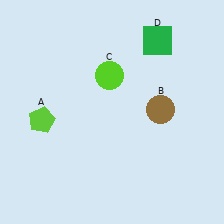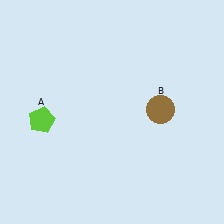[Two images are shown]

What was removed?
The green square (D), the lime circle (C) were removed in Image 2.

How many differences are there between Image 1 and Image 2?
There are 2 differences between the two images.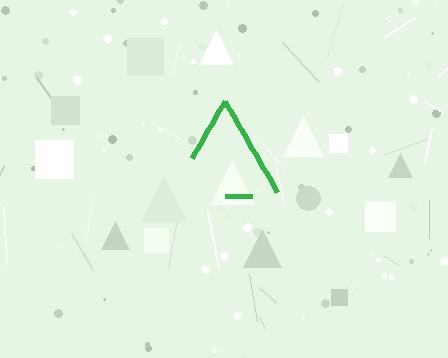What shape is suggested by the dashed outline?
The dashed outline suggests a triangle.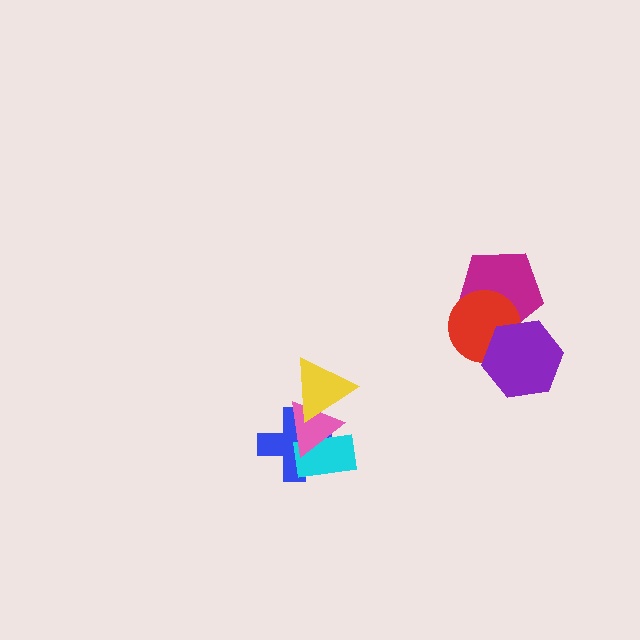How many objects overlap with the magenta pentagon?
2 objects overlap with the magenta pentagon.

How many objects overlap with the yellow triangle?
2 objects overlap with the yellow triangle.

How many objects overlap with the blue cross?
3 objects overlap with the blue cross.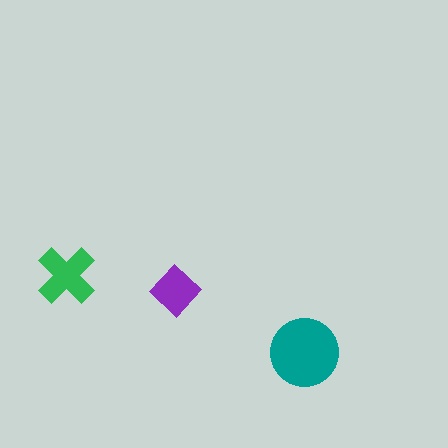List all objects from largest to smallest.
The teal circle, the green cross, the purple diamond.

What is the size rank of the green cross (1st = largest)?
2nd.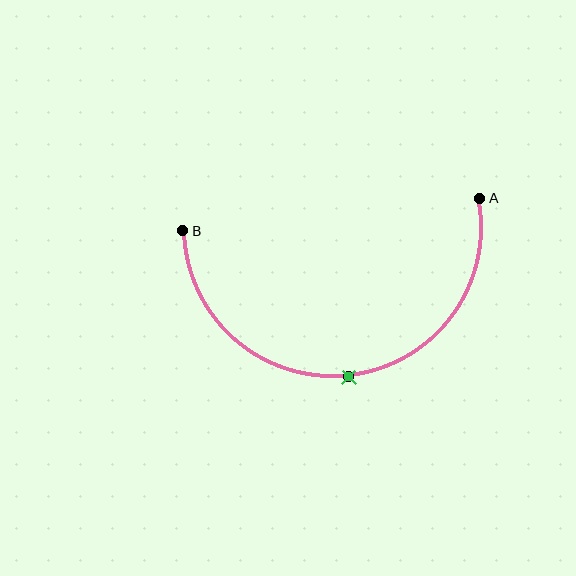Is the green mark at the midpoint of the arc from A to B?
Yes. The green mark lies on the arc at equal arc-length from both A and B — it is the arc midpoint.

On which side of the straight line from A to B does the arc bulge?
The arc bulges below the straight line connecting A and B.